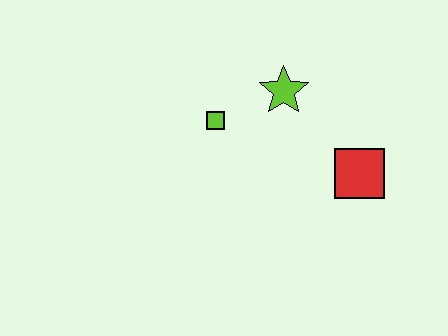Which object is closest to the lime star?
The lime square is closest to the lime star.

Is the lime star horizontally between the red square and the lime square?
Yes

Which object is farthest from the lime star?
The red square is farthest from the lime star.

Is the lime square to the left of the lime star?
Yes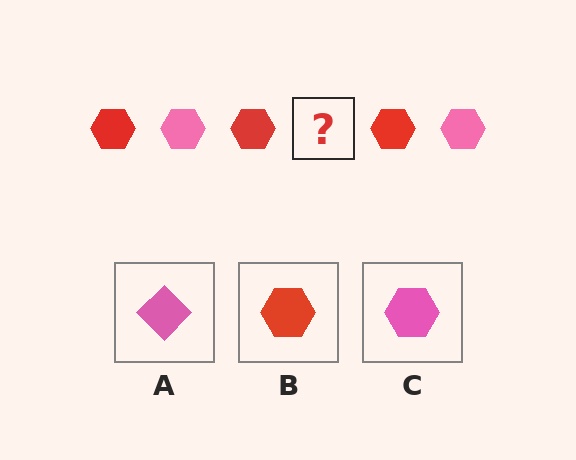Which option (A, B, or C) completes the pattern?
C.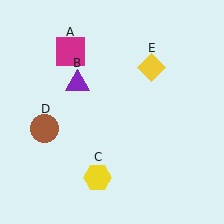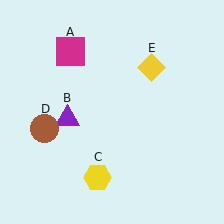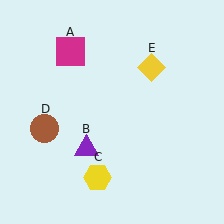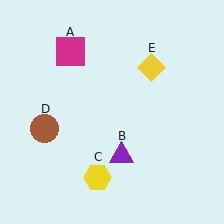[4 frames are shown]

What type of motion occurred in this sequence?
The purple triangle (object B) rotated counterclockwise around the center of the scene.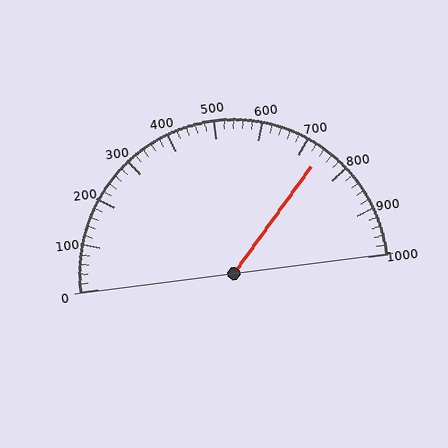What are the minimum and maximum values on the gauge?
The gauge ranges from 0 to 1000.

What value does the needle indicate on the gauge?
The needle indicates approximately 740.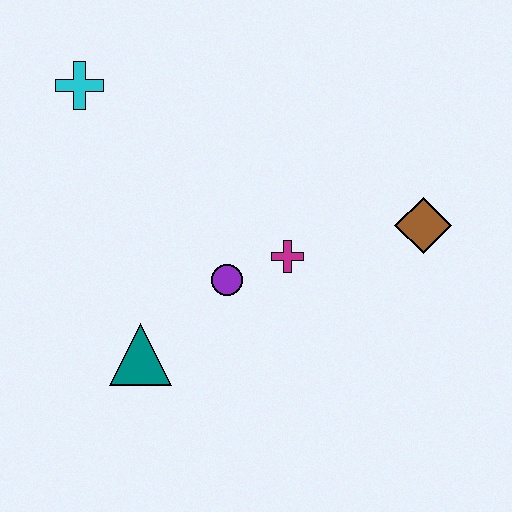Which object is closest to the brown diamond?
The magenta cross is closest to the brown diamond.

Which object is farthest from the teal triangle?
The brown diamond is farthest from the teal triangle.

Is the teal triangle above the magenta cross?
No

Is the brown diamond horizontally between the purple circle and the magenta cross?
No